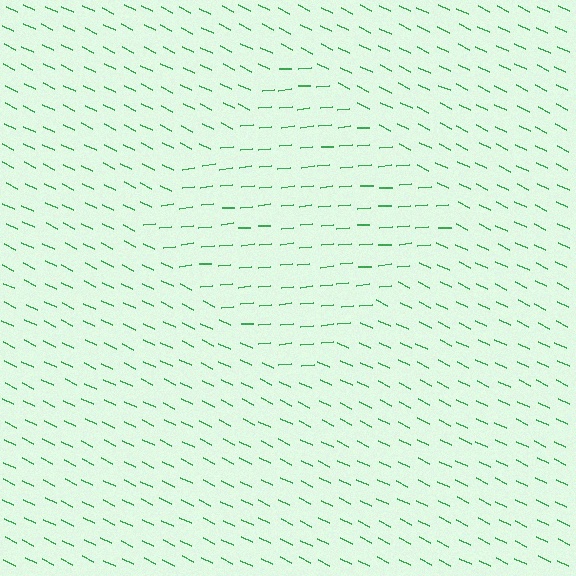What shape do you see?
I see a diamond.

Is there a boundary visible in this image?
Yes, there is a texture boundary formed by a change in line orientation.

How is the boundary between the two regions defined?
The boundary is defined purely by a change in line orientation (approximately 31 degrees difference). All lines are the same color and thickness.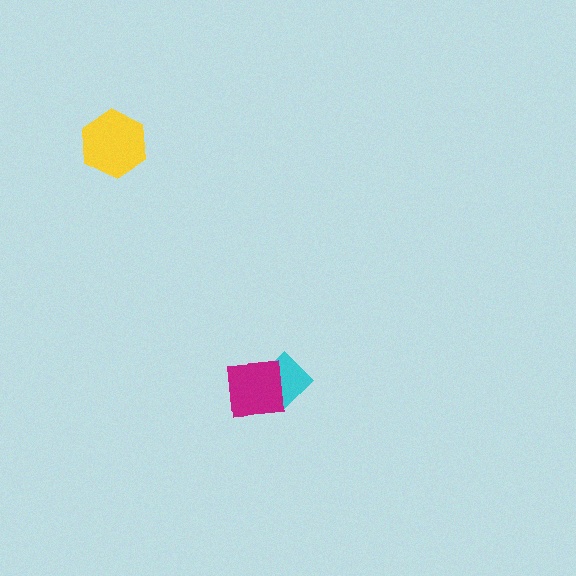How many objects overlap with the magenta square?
1 object overlaps with the magenta square.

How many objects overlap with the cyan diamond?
1 object overlaps with the cyan diamond.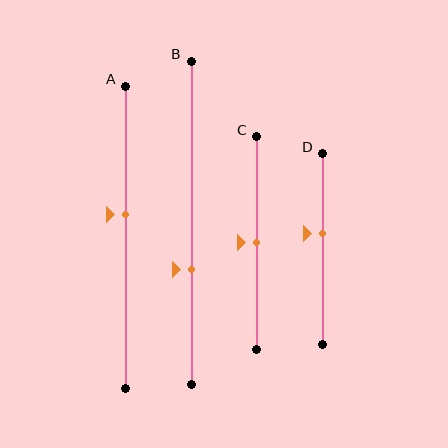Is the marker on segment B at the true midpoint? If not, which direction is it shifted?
No, the marker on segment B is shifted downward by about 14% of the segment length.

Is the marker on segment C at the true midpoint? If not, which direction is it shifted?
Yes, the marker on segment C is at the true midpoint.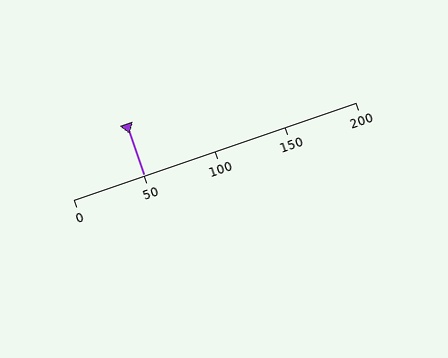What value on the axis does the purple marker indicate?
The marker indicates approximately 50.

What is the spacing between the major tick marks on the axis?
The major ticks are spaced 50 apart.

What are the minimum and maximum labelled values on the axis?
The axis runs from 0 to 200.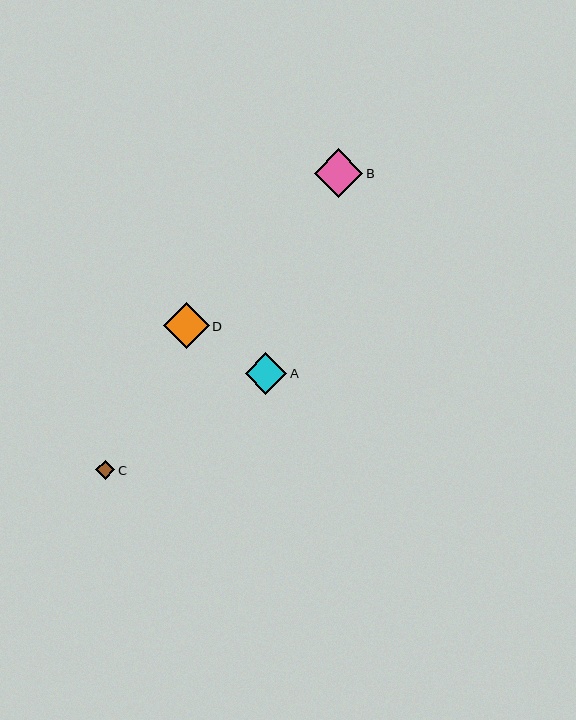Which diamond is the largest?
Diamond B is the largest with a size of approximately 49 pixels.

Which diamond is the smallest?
Diamond C is the smallest with a size of approximately 19 pixels.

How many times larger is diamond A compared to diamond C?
Diamond A is approximately 2.2 times the size of diamond C.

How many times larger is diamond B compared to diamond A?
Diamond B is approximately 1.2 times the size of diamond A.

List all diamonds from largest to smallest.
From largest to smallest: B, D, A, C.